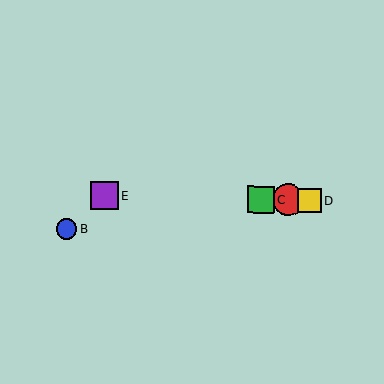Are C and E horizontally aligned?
Yes, both are at y≈199.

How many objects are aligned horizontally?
4 objects (A, C, D, E) are aligned horizontally.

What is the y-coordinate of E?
Object E is at y≈196.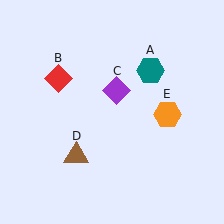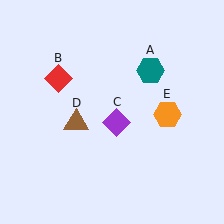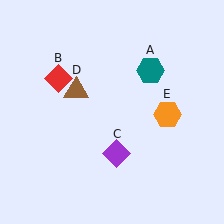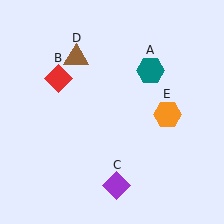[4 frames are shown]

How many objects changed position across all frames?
2 objects changed position: purple diamond (object C), brown triangle (object D).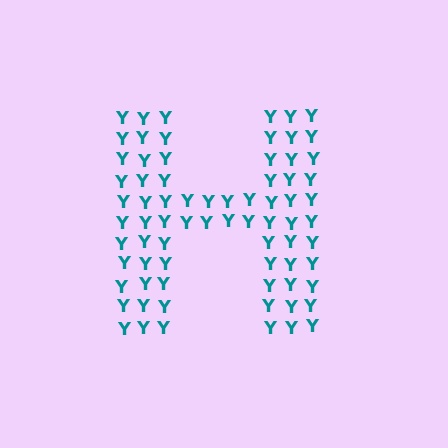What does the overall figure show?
The overall figure shows the letter H.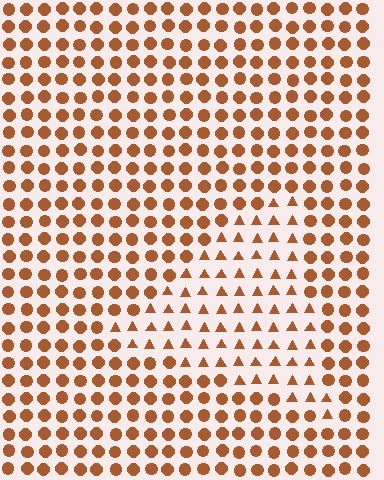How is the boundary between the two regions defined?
The boundary is defined by a change in element shape: triangles inside vs. circles outside. All elements share the same color and spacing.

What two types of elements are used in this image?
The image uses triangles inside the triangle region and circles outside it.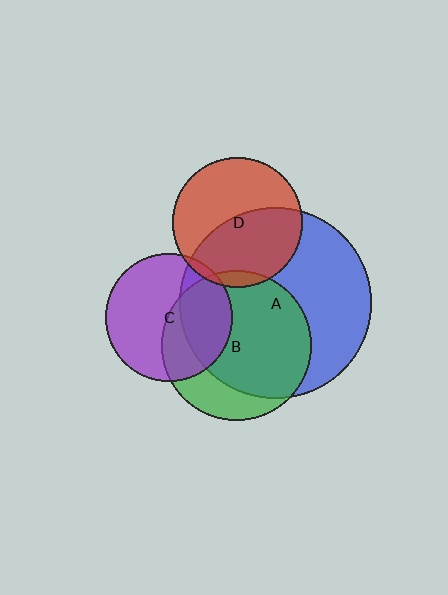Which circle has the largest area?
Circle A (blue).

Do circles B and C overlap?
Yes.